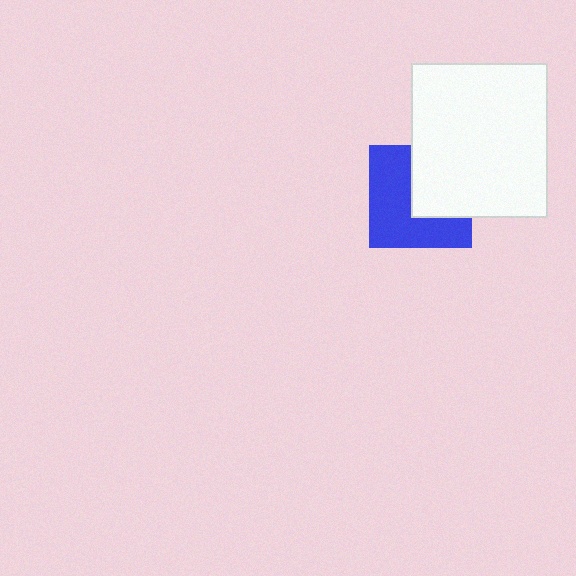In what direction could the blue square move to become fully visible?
The blue square could move toward the lower-left. That would shift it out from behind the white rectangle entirely.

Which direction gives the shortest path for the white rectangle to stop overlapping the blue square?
Moving toward the upper-right gives the shortest separation.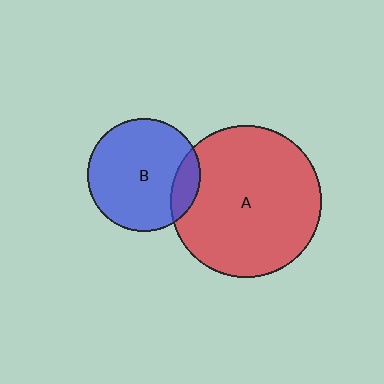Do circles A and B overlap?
Yes.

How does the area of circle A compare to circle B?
Approximately 1.8 times.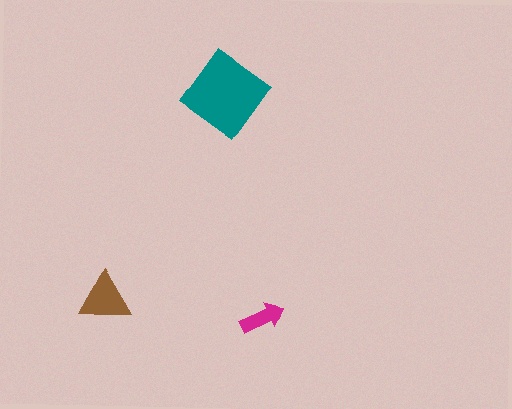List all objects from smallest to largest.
The magenta arrow, the brown triangle, the teal diamond.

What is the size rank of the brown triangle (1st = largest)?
2nd.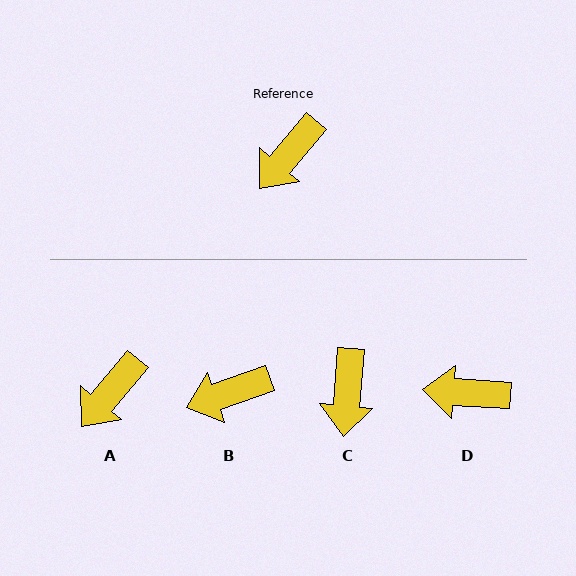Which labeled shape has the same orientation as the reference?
A.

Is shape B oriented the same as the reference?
No, it is off by about 31 degrees.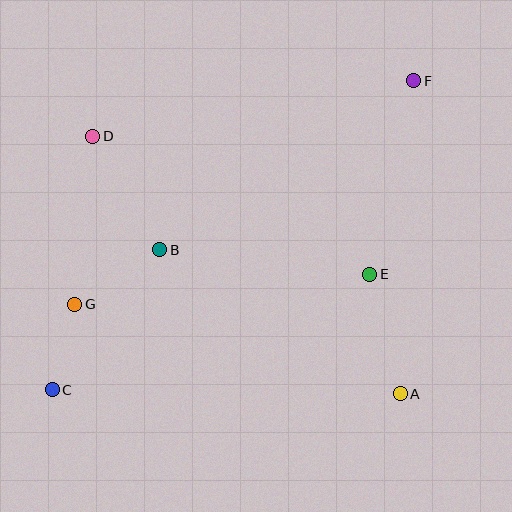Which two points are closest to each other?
Points C and G are closest to each other.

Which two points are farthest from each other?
Points C and F are farthest from each other.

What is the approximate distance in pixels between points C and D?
The distance between C and D is approximately 257 pixels.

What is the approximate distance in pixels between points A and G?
The distance between A and G is approximately 338 pixels.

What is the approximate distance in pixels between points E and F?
The distance between E and F is approximately 199 pixels.